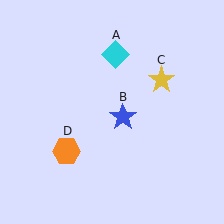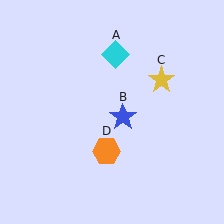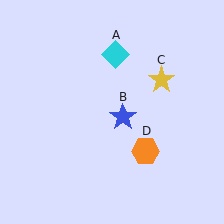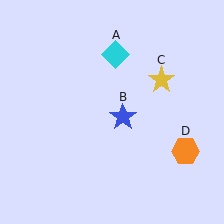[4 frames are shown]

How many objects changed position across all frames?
1 object changed position: orange hexagon (object D).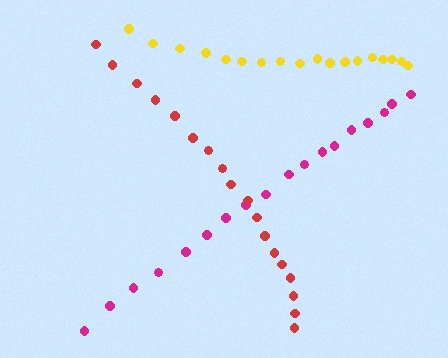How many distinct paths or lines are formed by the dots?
There are 3 distinct paths.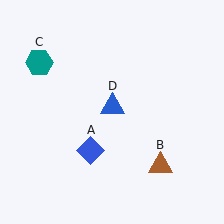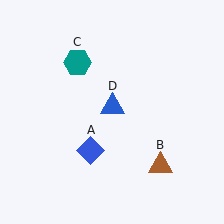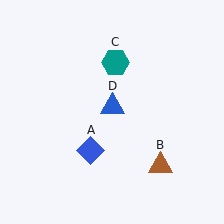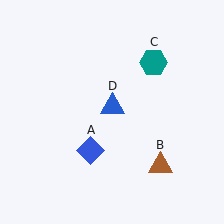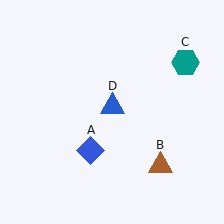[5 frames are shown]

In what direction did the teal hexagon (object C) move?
The teal hexagon (object C) moved right.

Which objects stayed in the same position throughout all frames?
Blue diamond (object A) and brown triangle (object B) and blue triangle (object D) remained stationary.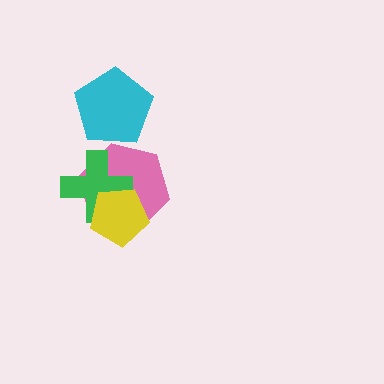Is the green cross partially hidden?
Yes, it is partially covered by another shape.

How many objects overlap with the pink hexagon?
2 objects overlap with the pink hexagon.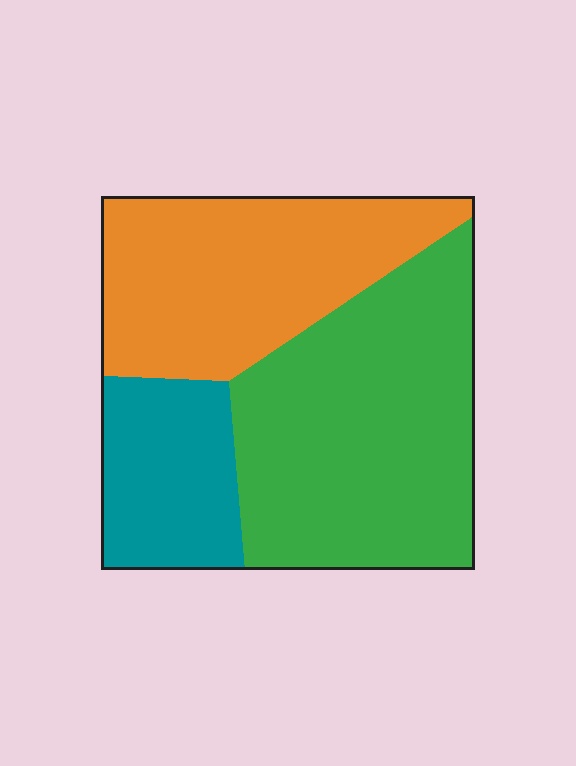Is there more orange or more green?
Green.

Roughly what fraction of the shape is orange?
Orange takes up about one third (1/3) of the shape.